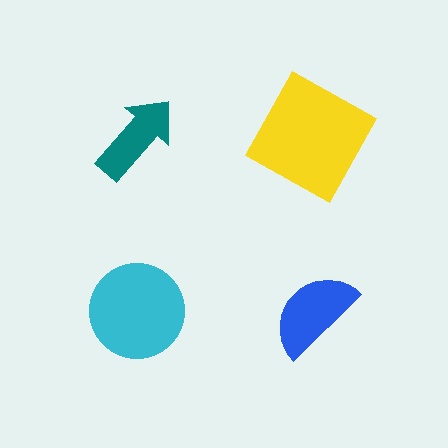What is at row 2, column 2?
A blue semicircle.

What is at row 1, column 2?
A yellow square.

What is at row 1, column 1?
A teal arrow.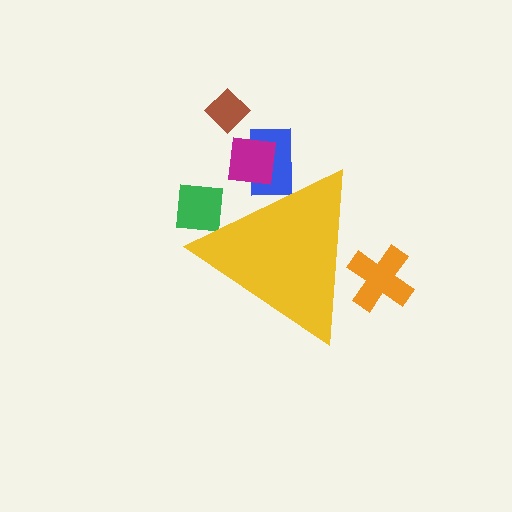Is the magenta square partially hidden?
Yes, the magenta square is partially hidden behind the yellow triangle.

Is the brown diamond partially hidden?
No, the brown diamond is fully visible.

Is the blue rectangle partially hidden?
Yes, the blue rectangle is partially hidden behind the yellow triangle.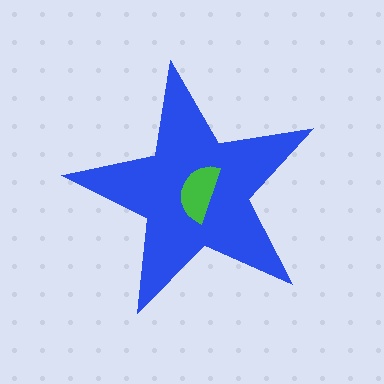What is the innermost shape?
The green semicircle.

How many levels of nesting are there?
2.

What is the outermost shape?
The blue star.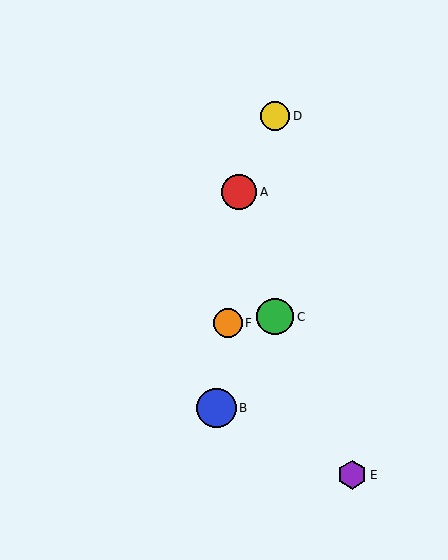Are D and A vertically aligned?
No, D is at x≈275 and A is at x≈239.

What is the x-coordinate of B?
Object B is at x≈216.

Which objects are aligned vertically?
Objects C, D are aligned vertically.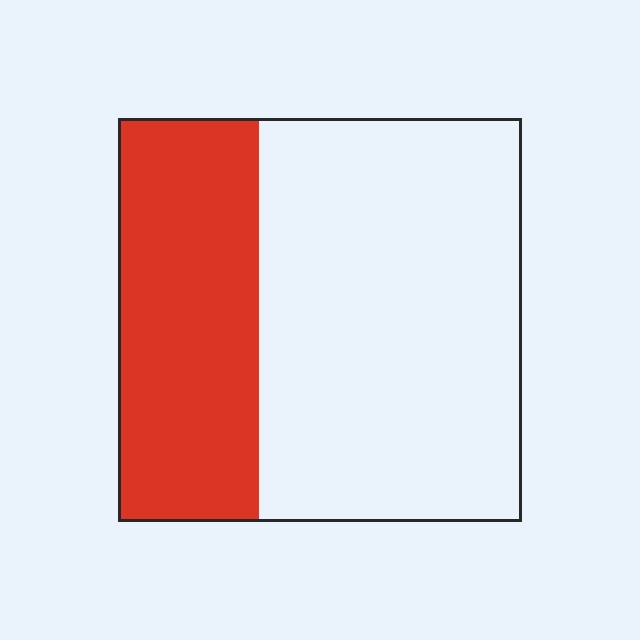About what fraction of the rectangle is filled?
About one third (1/3).